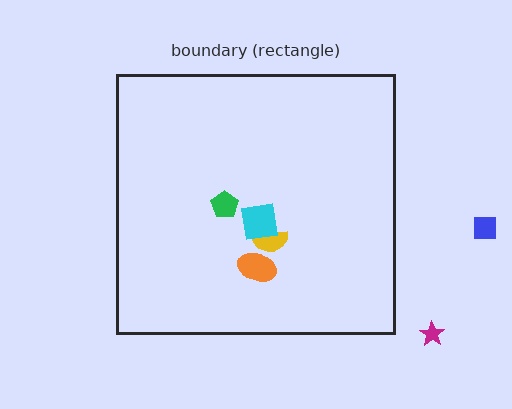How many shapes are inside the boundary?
4 inside, 2 outside.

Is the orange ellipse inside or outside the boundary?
Inside.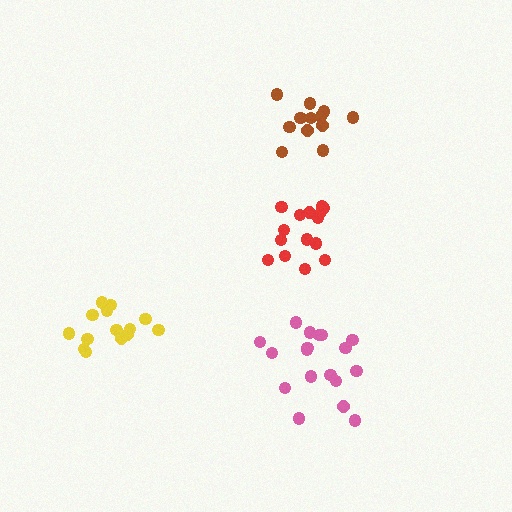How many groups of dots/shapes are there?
There are 4 groups.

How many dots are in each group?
Group 1: 12 dots, Group 2: 15 dots, Group 3: 18 dots, Group 4: 14 dots (59 total).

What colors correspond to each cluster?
The clusters are colored: brown, red, pink, yellow.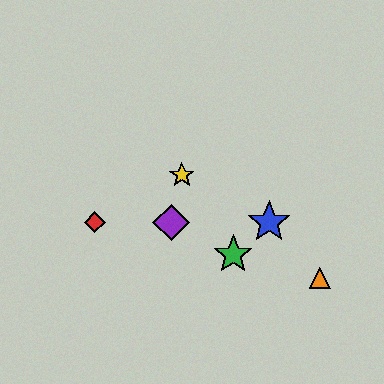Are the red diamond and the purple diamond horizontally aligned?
Yes, both are at y≈222.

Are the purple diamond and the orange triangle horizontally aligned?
No, the purple diamond is at y≈222 and the orange triangle is at y≈278.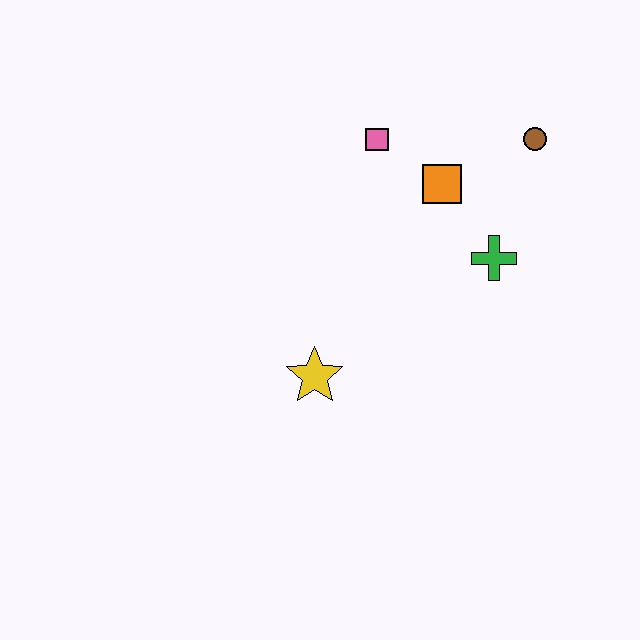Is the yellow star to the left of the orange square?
Yes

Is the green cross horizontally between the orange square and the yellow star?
No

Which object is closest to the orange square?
The pink square is closest to the orange square.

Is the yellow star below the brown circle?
Yes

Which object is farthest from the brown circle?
The yellow star is farthest from the brown circle.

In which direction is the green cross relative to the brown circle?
The green cross is below the brown circle.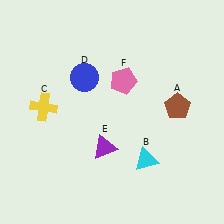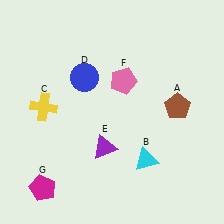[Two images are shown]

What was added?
A magenta pentagon (G) was added in Image 2.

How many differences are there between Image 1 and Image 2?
There is 1 difference between the two images.